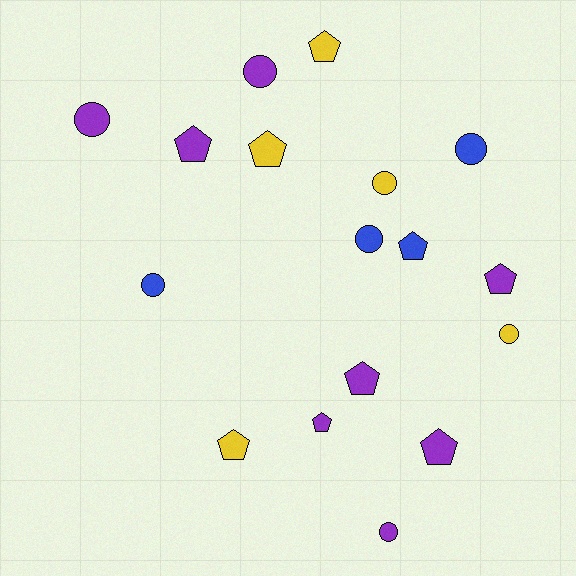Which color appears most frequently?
Purple, with 8 objects.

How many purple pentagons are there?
There are 5 purple pentagons.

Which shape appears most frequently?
Pentagon, with 9 objects.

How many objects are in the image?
There are 17 objects.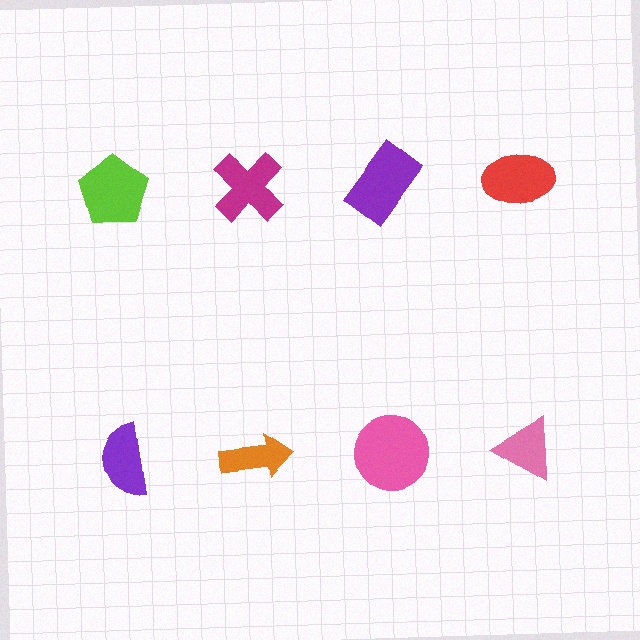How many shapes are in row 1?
4 shapes.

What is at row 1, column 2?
A magenta cross.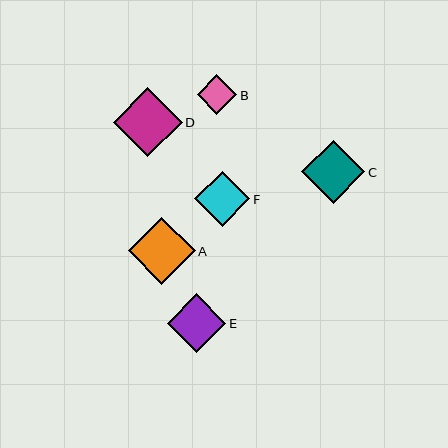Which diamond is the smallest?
Diamond B is the smallest with a size of approximately 40 pixels.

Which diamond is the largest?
Diamond D is the largest with a size of approximately 69 pixels.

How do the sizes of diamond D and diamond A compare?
Diamond D and diamond A are approximately the same size.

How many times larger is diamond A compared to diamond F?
Diamond A is approximately 1.2 times the size of diamond F.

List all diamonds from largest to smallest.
From largest to smallest: D, A, C, E, F, B.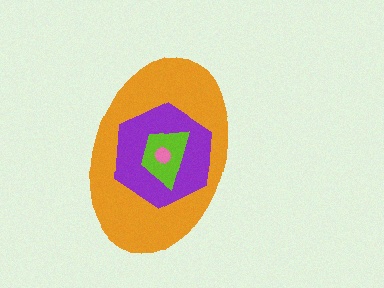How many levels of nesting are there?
4.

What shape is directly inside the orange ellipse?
The purple hexagon.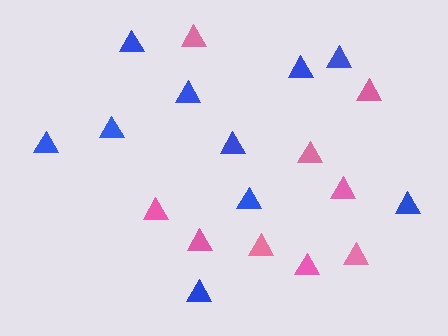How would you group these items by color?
There are 2 groups: one group of pink triangles (9) and one group of blue triangles (10).